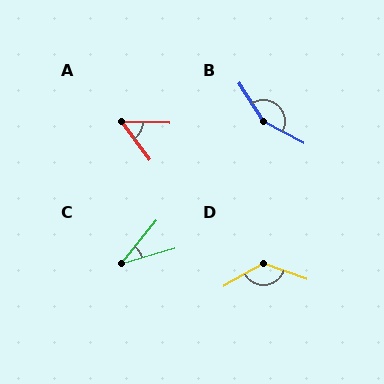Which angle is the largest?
B, at approximately 150 degrees.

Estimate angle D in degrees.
Approximately 131 degrees.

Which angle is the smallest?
C, at approximately 34 degrees.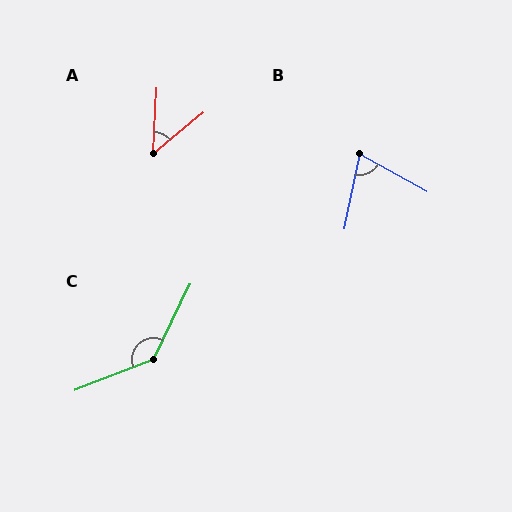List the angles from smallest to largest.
A (48°), B (73°), C (137°).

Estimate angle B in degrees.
Approximately 73 degrees.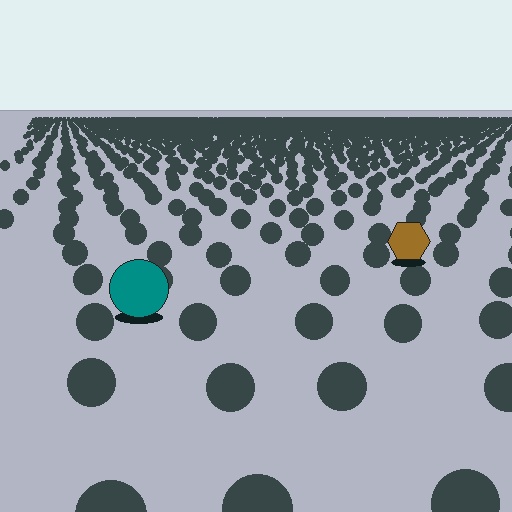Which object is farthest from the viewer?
The brown hexagon is farthest from the viewer. It appears smaller and the ground texture around it is denser.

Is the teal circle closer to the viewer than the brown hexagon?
Yes. The teal circle is closer — you can tell from the texture gradient: the ground texture is coarser near it.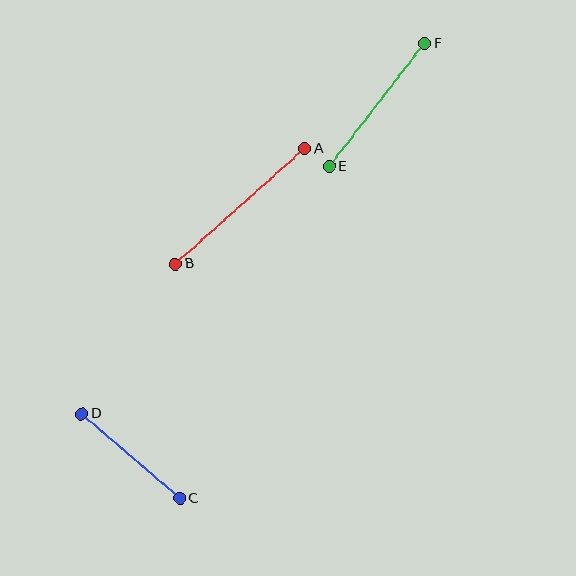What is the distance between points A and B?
The distance is approximately 173 pixels.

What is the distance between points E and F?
The distance is approximately 155 pixels.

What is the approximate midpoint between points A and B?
The midpoint is at approximately (240, 207) pixels.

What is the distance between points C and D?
The distance is approximately 129 pixels.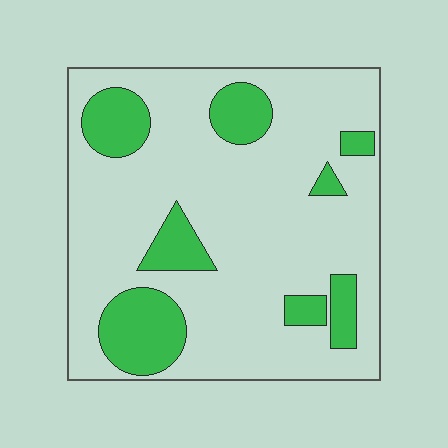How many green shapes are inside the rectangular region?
8.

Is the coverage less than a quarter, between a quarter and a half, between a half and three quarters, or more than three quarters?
Less than a quarter.